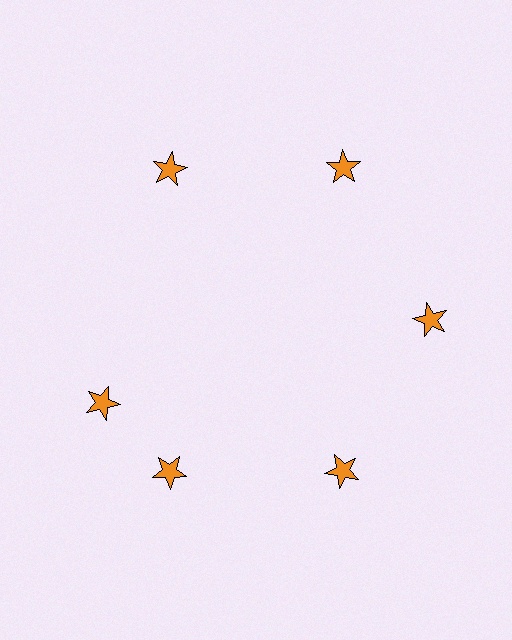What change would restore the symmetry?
The symmetry would be restored by rotating it back into even spacing with its neighbors so that all 6 stars sit at equal angles and equal distance from the center.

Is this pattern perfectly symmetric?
No. The 6 orange stars are arranged in a ring, but one element near the 9 o'clock position is rotated out of alignment along the ring, breaking the 6-fold rotational symmetry.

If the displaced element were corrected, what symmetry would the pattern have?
It would have 6-fold rotational symmetry — the pattern would map onto itself every 60 degrees.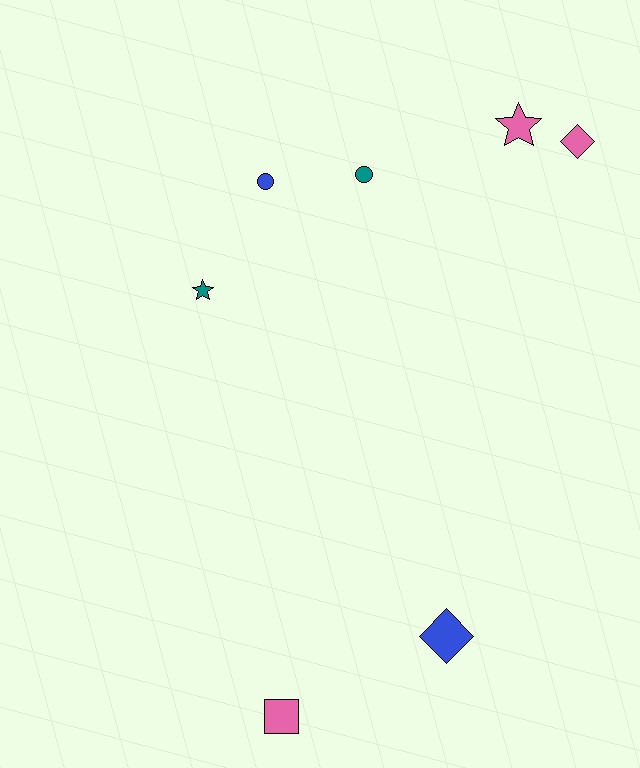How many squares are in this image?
There is 1 square.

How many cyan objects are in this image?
There are no cyan objects.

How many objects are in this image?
There are 7 objects.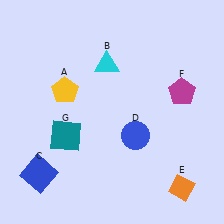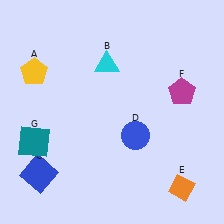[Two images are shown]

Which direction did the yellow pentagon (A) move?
The yellow pentagon (A) moved left.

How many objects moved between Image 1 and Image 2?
2 objects moved between the two images.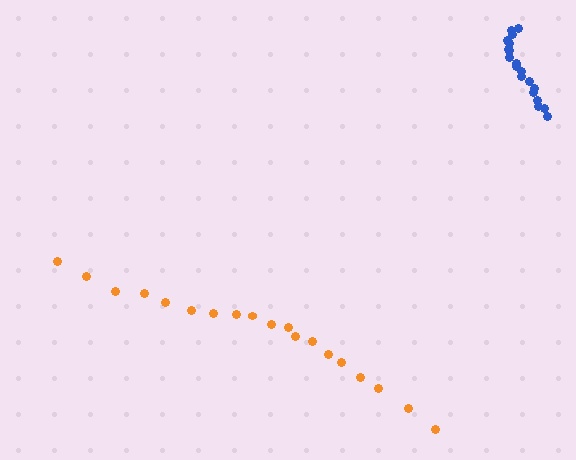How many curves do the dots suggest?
There are 2 distinct paths.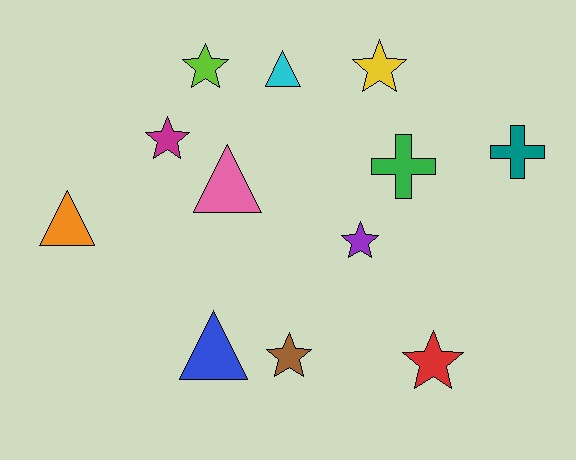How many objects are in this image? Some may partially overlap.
There are 12 objects.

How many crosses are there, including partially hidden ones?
There are 2 crosses.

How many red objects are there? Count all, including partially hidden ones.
There is 1 red object.